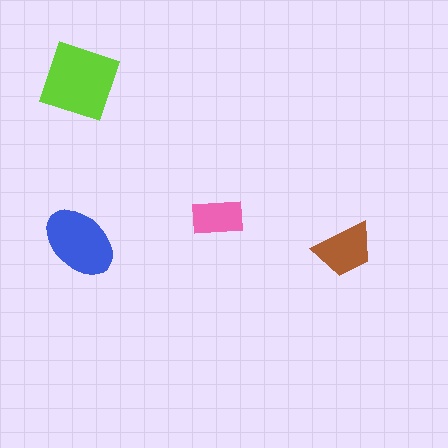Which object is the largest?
The lime diamond.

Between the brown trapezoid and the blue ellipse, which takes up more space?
The blue ellipse.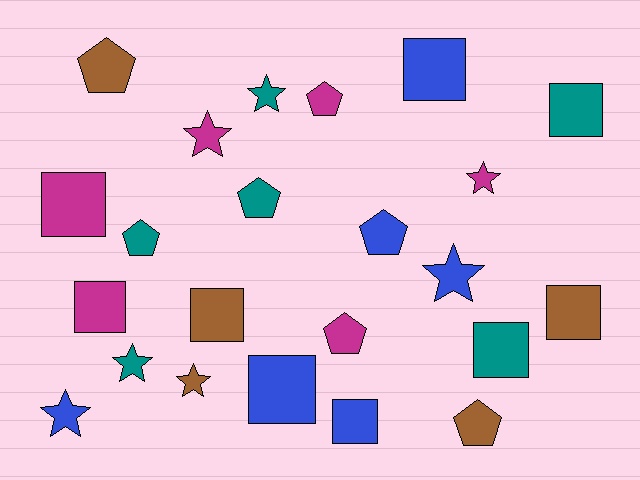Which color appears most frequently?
Teal, with 6 objects.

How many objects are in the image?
There are 23 objects.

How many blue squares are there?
There are 3 blue squares.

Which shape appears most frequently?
Square, with 9 objects.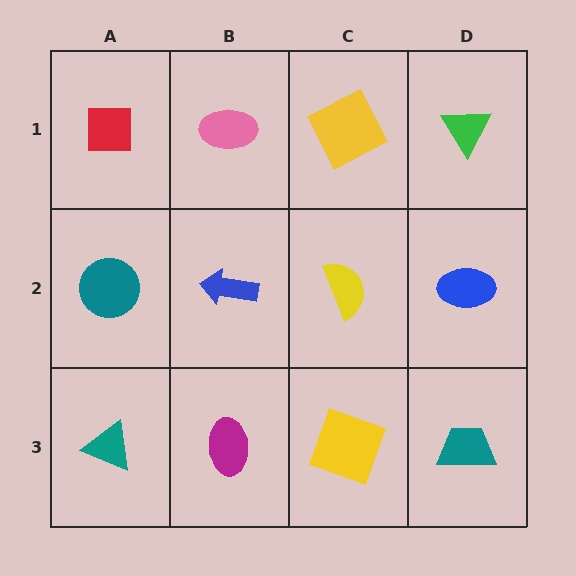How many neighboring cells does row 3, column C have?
3.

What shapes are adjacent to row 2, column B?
A pink ellipse (row 1, column B), a magenta ellipse (row 3, column B), a teal circle (row 2, column A), a yellow semicircle (row 2, column C).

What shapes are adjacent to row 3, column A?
A teal circle (row 2, column A), a magenta ellipse (row 3, column B).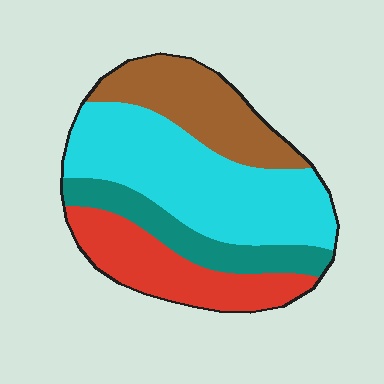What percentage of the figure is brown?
Brown takes up about one fifth (1/5) of the figure.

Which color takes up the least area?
Teal, at roughly 15%.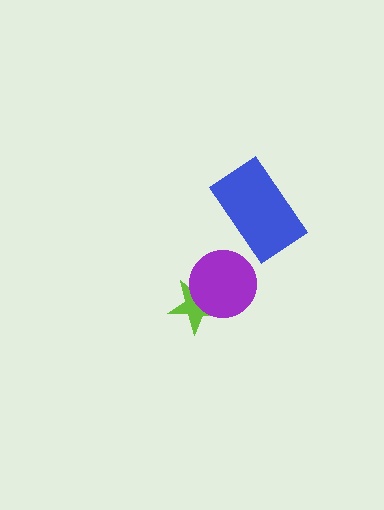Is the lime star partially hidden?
Yes, it is partially covered by another shape.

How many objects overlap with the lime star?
1 object overlaps with the lime star.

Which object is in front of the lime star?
The purple circle is in front of the lime star.